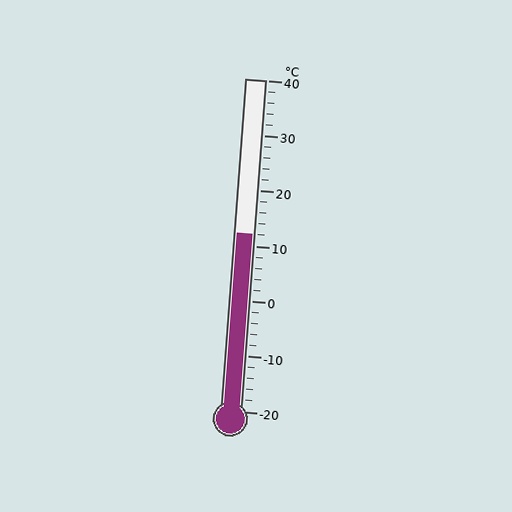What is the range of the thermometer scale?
The thermometer scale ranges from -20°C to 40°C.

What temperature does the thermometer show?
The thermometer shows approximately 12°C.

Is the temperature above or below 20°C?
The temperature is below 20°C.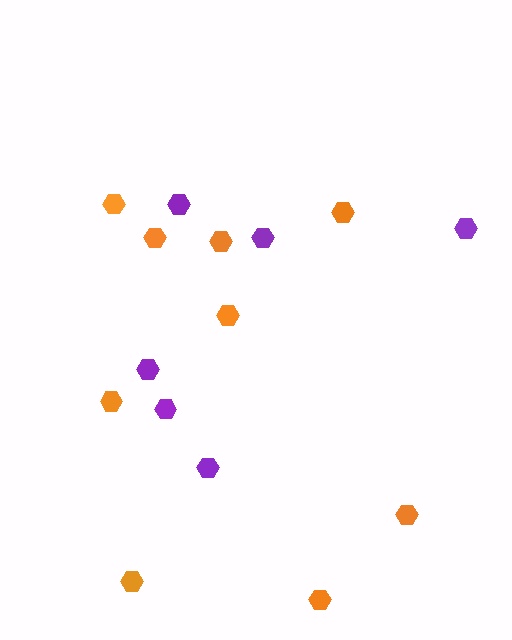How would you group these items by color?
There are 2 groups: one group of orange hexagons (9) and one group of purple hexagons (6).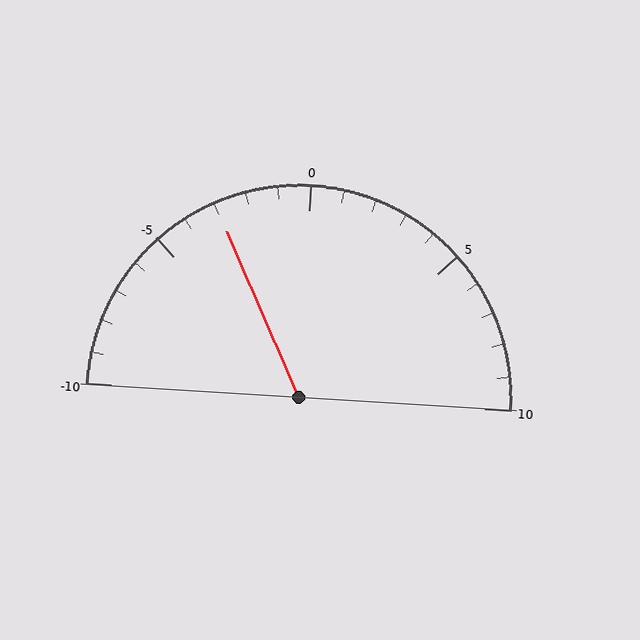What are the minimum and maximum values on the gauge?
The gauge ranges from -10 to 10.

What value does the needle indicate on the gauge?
The needle indicates approximately -3.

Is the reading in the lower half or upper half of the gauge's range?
The reading is in the lower half of the range (-10 to 10).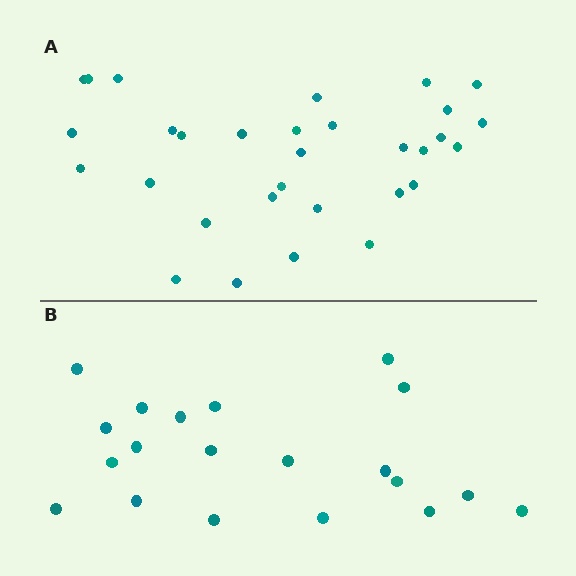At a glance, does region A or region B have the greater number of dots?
Region A (the top region) has more dots.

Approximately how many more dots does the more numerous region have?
Region A has roughly 12 or so more dots than region B.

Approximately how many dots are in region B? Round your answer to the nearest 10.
About 20 dots.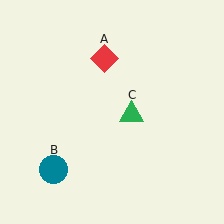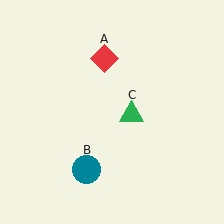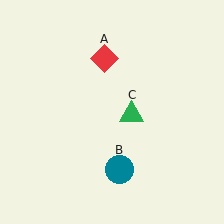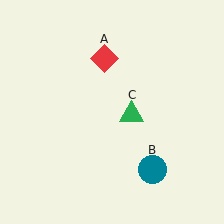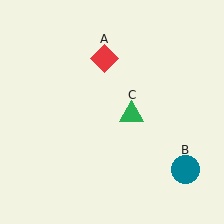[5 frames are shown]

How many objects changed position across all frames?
1 object changed position: teal circle (object B).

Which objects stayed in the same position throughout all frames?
Red diamond (object A) and green triangle (object C) remained stationary.